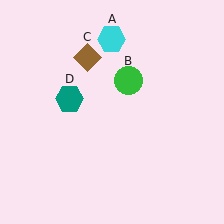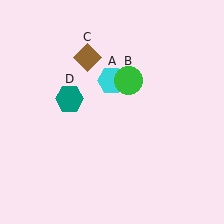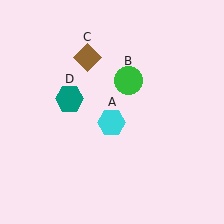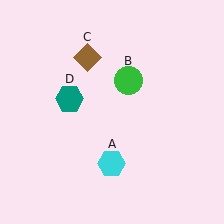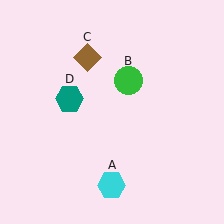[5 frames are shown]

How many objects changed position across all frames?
1 object changed position: cyan hexagon (object A).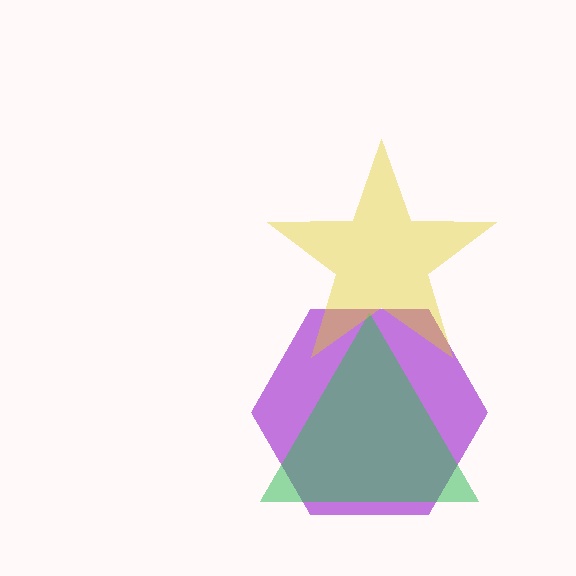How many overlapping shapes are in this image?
There are 3 overlapping shapes in the image.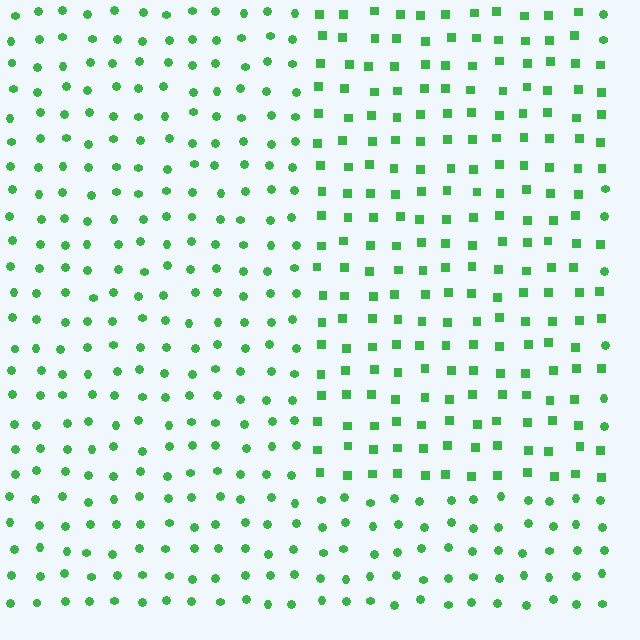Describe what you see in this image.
The image is filled with small green elements arranged in a uniform grid. A rectangle-shaped region contains squares, while the surrounding area contains circles. The boundary is defined purely by the change in element shape.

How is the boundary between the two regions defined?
The boundary is defined by a change in element shape: squares inside vs. circles outside. All elements share the same color and spacing.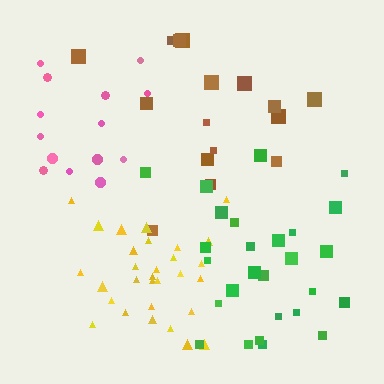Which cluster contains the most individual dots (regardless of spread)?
Yellow (30).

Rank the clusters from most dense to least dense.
yellow, green, pink, brown.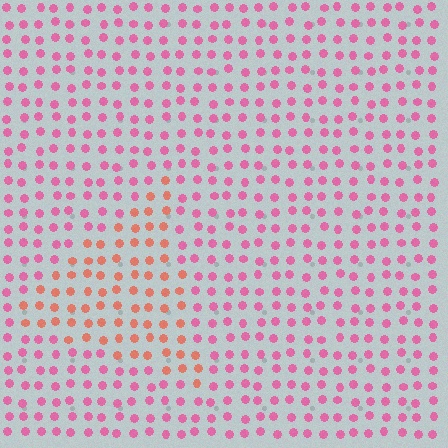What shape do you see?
I see a triangle.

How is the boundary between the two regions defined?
The boundary is defined purely by a slight shift in hue (about 39 degrees). Spacing, size, and orientation are identical on both sides.